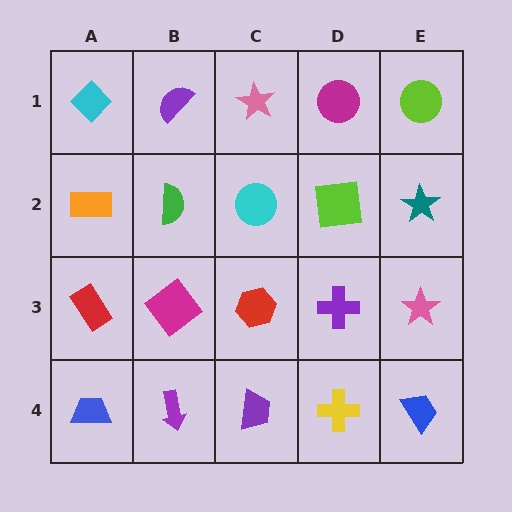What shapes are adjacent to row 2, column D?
A magenta circle (row 1, column D), a purple cross (row 3, column D), a cyan circle (row 2, column C), a teal star (row 2, column E).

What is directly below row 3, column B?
A purple arrow.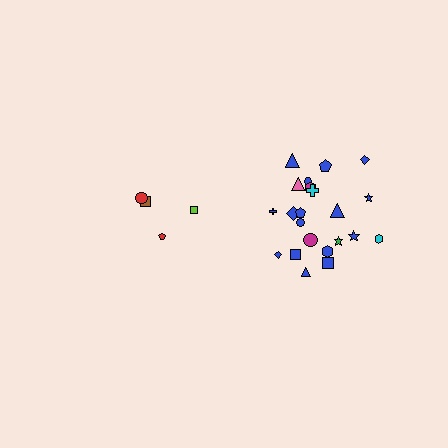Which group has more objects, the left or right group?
The right group.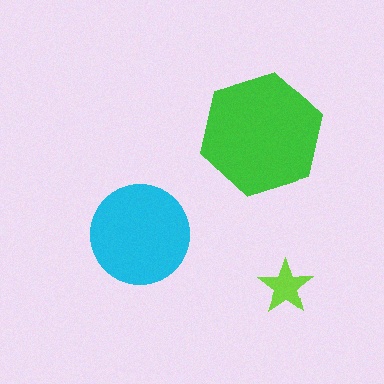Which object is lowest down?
The lime star is bottommost.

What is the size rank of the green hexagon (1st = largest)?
1st.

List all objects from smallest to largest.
The lime star, the cyan circle, the green hexagon.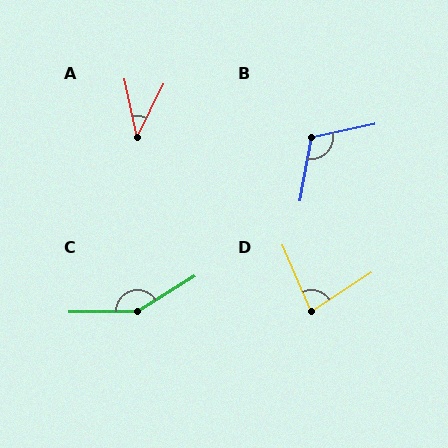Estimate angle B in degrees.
Approximately 113 degrees.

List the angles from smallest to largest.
A (38°), D (80°), B (113°), C (149°).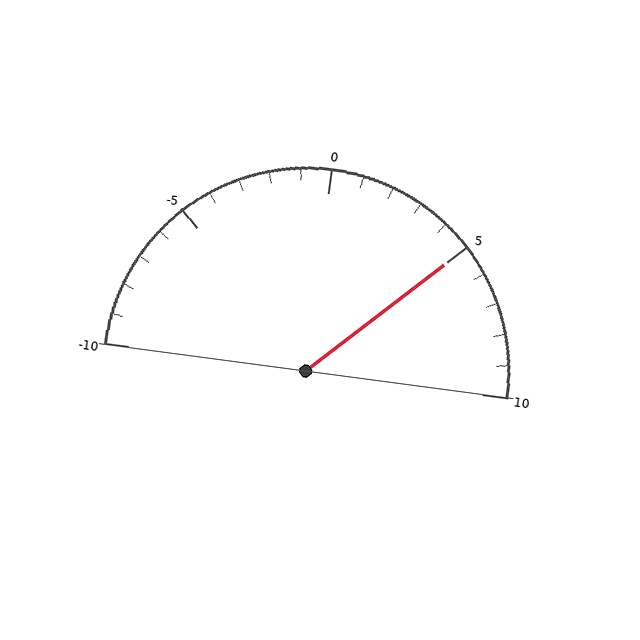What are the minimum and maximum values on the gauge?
The gauge ranges from -10 to 10.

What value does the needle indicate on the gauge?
The needle indicates approximately 5.